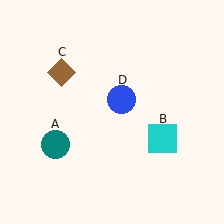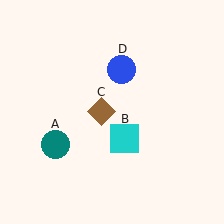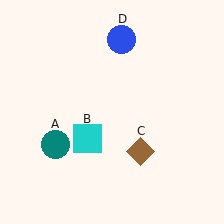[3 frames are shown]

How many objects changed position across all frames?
3 objects changed position: cyan square (object B), brown diamond (object C), blue circle (object D).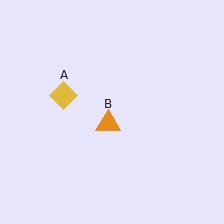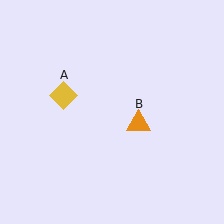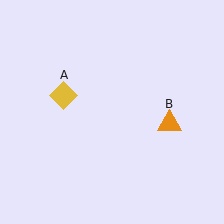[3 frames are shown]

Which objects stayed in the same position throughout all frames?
Yellow diamond (object A) remained stationary.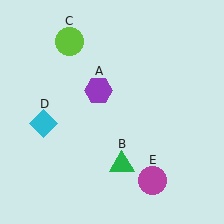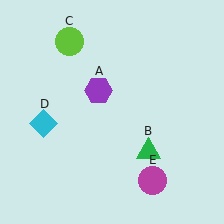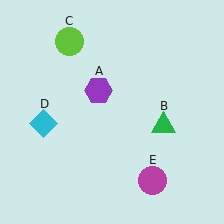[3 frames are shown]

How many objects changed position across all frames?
1 object changed position: green triangle (object B).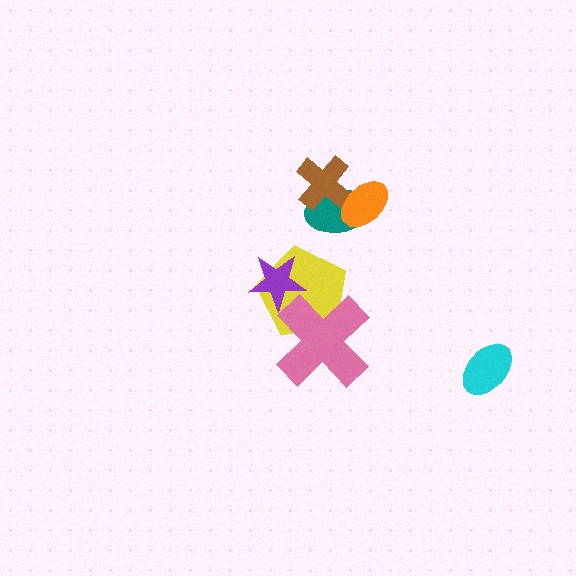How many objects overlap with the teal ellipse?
2 objects overlap with the teal ellipse.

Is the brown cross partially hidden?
Yes, it is partially covered by another shape.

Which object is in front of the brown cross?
The orange ellipse is in front of the brown cross.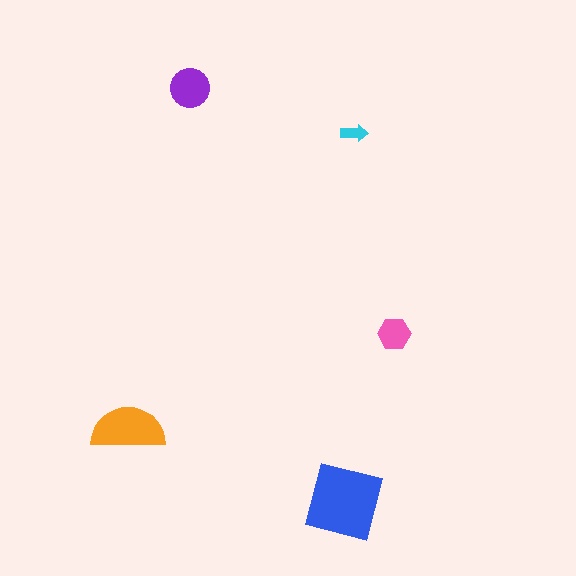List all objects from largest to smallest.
The blue square, the orange semicircle, the purple circle, the pink hexagon, the cyan arrow.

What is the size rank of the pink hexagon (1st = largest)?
4th.